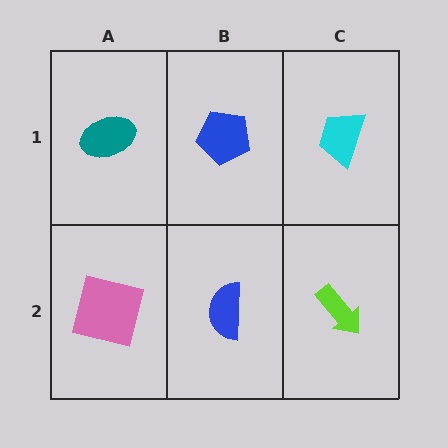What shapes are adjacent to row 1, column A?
A pink square (row 2, column A), a blue pentagon (row 1, column B).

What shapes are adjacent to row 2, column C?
A cyan trapezoid (row 1, column C), a blue semicircle (row 2, column B).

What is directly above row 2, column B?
A blue pentagon.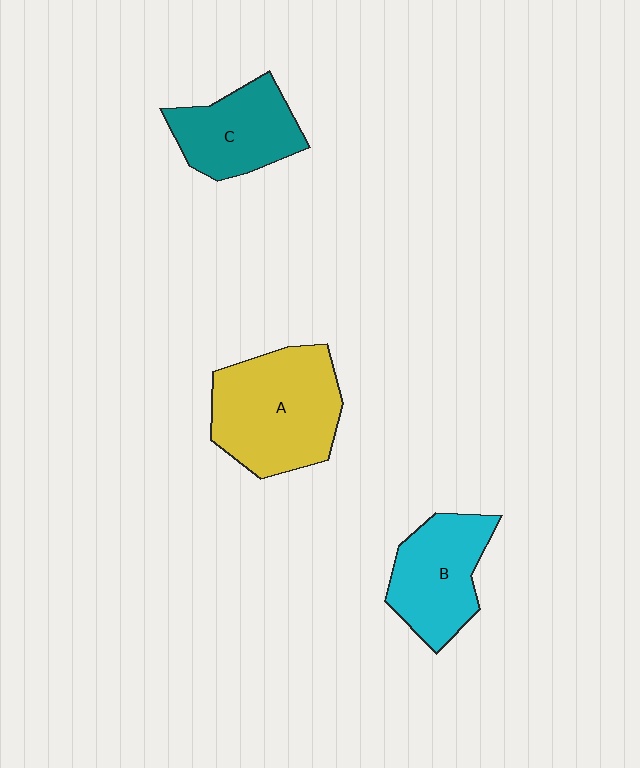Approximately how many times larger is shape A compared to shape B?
Approximately 1.4 times.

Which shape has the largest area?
Shape A (yellow).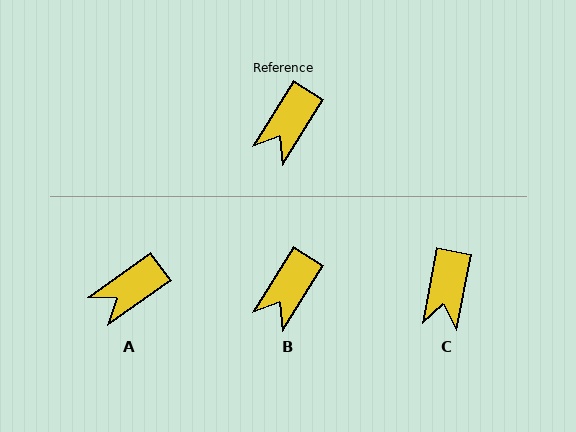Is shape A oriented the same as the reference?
No, it is off by about 23 degrees.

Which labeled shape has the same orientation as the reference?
B.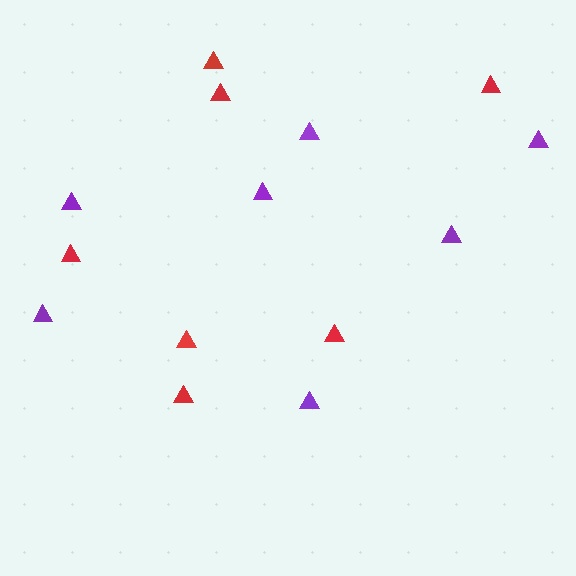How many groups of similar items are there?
There are 2 groups: one group of red triangles (7) and one group of purple triangles (7).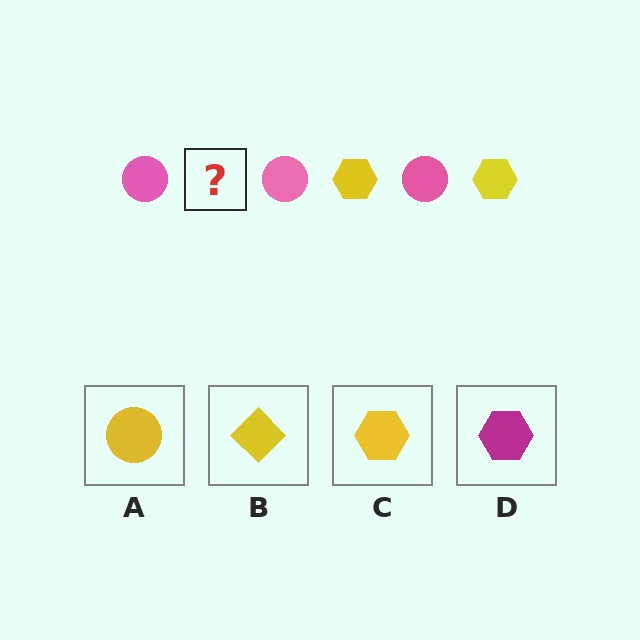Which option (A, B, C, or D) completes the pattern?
C.